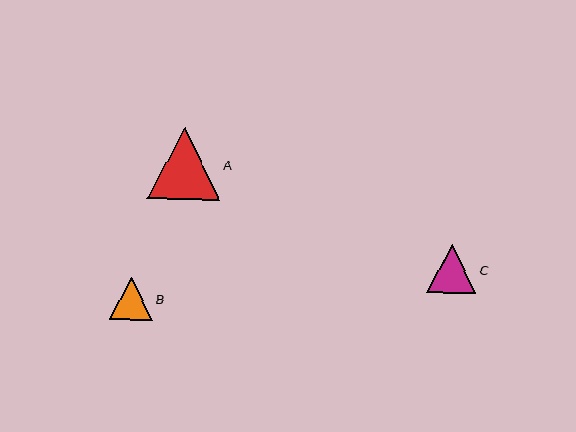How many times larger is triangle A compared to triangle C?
Triangle A is approximately 1.5 times the size of triangle C.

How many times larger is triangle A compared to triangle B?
Triangle A is approximately 1.7 times the size of triangle B.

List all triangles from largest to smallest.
From largest to smallest: A, C, B.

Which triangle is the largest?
Triangle A is the largest with a size of approximately 72 pixels.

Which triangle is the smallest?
Triangle B is the smallest with a size of approximately 43 pixels.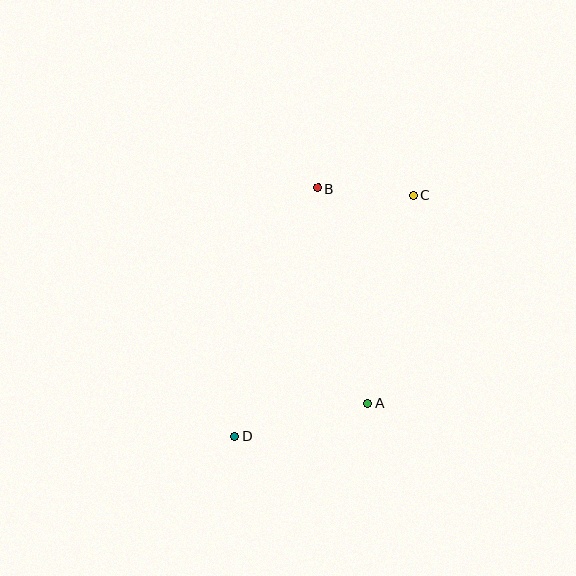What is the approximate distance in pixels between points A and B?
The distance between A and B is approximately 221 pixels.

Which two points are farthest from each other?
Points C and D are farthest from each other.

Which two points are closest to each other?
Points B and C are closest to each other.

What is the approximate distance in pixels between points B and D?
The distance between B and D is approximately 262 pixels.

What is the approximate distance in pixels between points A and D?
The distance between A and D is approximately 138 pixels.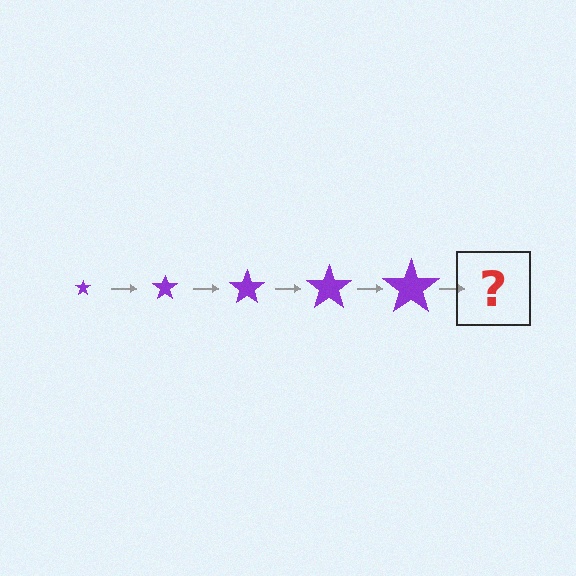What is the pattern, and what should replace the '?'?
The pattern is that the star gets progressively larger each step. The '?' should be a purple star, larger than the previous one.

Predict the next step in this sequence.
The next step is a purple star, larger than the previous one.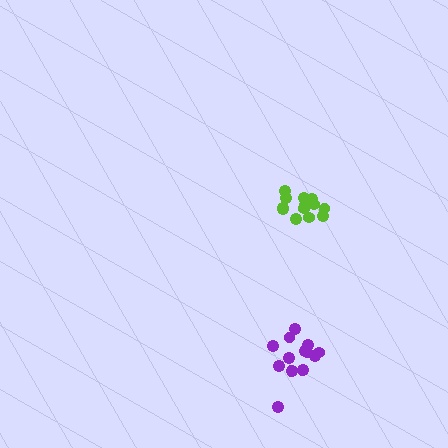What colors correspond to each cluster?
The clusters are colored: lime, purple.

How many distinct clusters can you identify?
There are 2 distinct clusters.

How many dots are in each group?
Group 1: 14 dots, Group 2: 15 dots (29 total).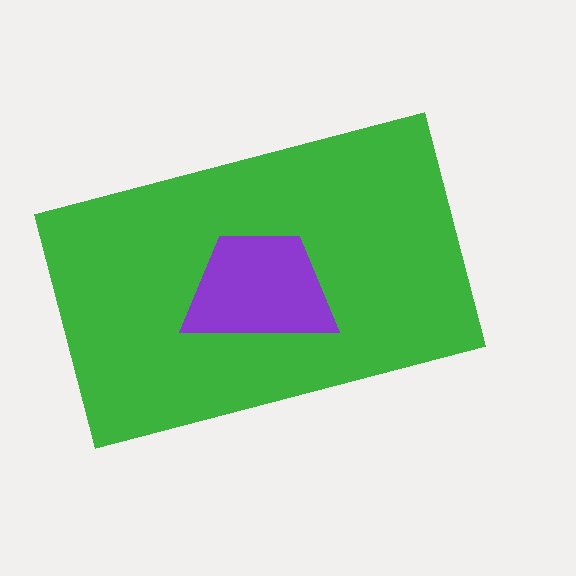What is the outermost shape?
The green rectangle.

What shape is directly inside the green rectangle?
The purple trapezoid.